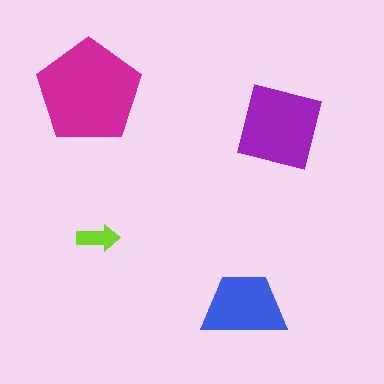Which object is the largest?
The magenta pentagon.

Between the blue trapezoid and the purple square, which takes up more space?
The purple square.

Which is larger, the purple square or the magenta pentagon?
The magenta pentagon.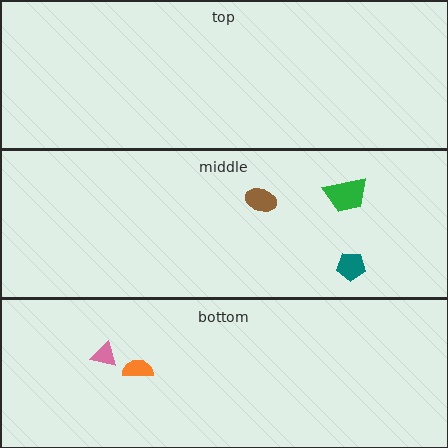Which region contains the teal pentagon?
The middle region.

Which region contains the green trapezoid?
The middle region.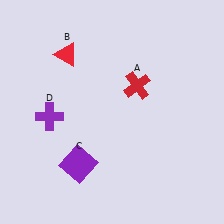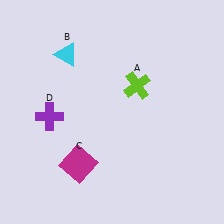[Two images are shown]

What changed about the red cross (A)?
In Image 1, A is red. In Image 2, it changed to lime.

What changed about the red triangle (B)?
In Image 1, B is red. In Image 2, it changed to cyan.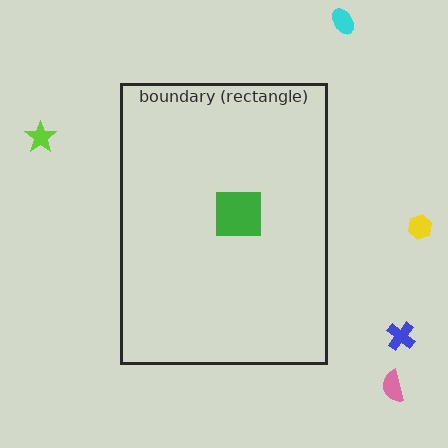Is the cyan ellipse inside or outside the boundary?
Outside.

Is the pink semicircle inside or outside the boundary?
Outside.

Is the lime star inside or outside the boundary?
Outside.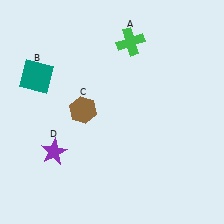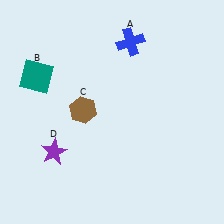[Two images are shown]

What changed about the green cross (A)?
In Image 1, A is green. In Image 2, it changed to blue.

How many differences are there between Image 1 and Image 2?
There is 1 difference between the two images.